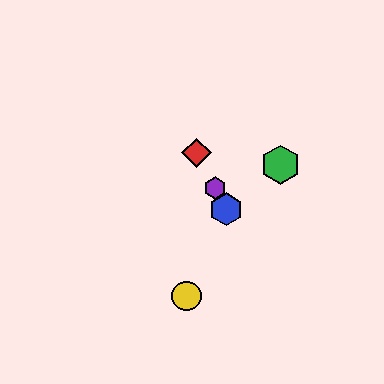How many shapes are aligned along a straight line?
3 shapes (the red diamond, the blue hexagon, the purple hexagon) are aligned along a straight line.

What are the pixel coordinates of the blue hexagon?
The blue hexagon is at (226, 209).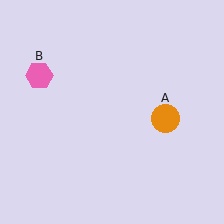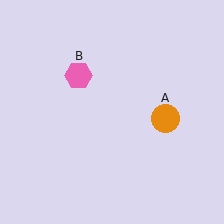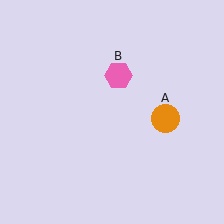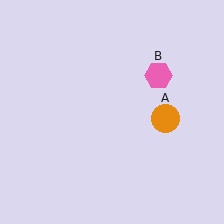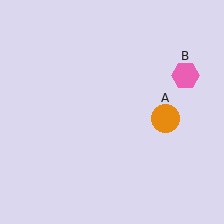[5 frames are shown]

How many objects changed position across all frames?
1 object changed position: pink hexagon (object B).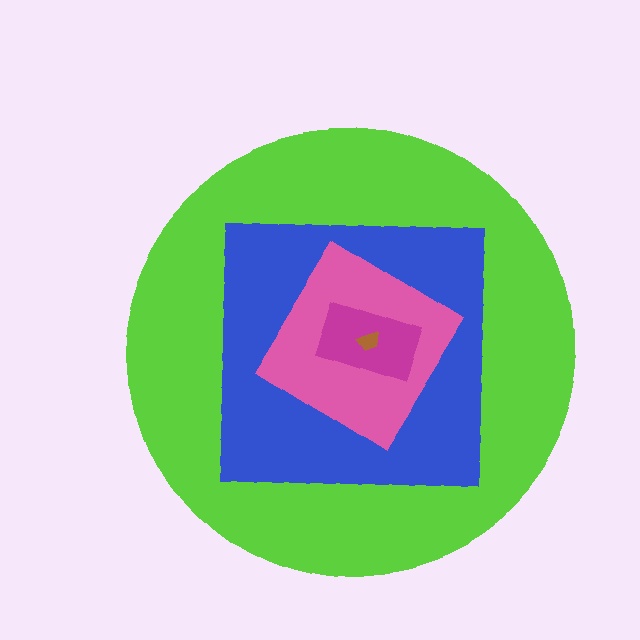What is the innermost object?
The brown trapezoid.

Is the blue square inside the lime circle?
Yes.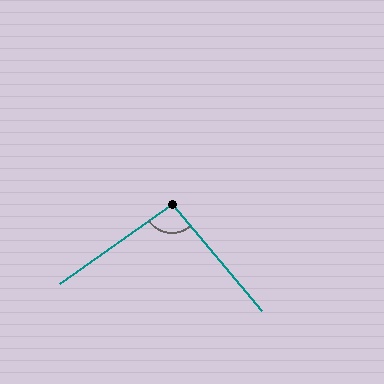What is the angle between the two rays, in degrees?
Approximately 95 degrees.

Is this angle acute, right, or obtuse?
It is obtuse.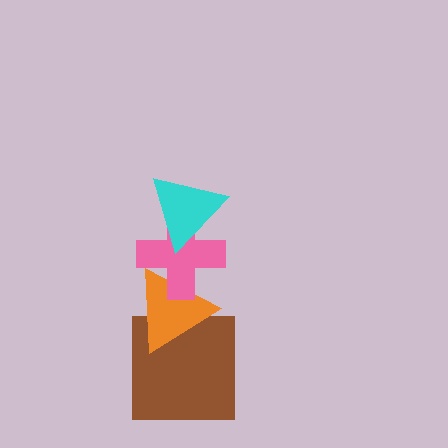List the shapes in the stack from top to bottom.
From top to bottom: the cyan triangle, the pink cross, the orange triangle, the brown square.